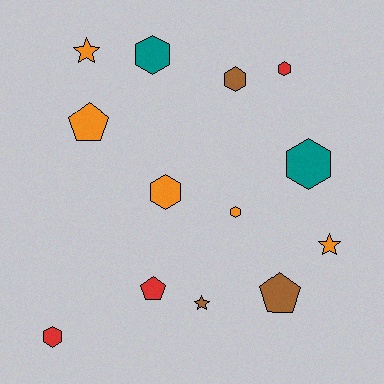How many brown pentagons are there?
There is 1 brown pentagon.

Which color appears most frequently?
Orange, with 5 objects.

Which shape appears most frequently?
Hexagon, with 7 objects.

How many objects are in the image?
There are 13 objects.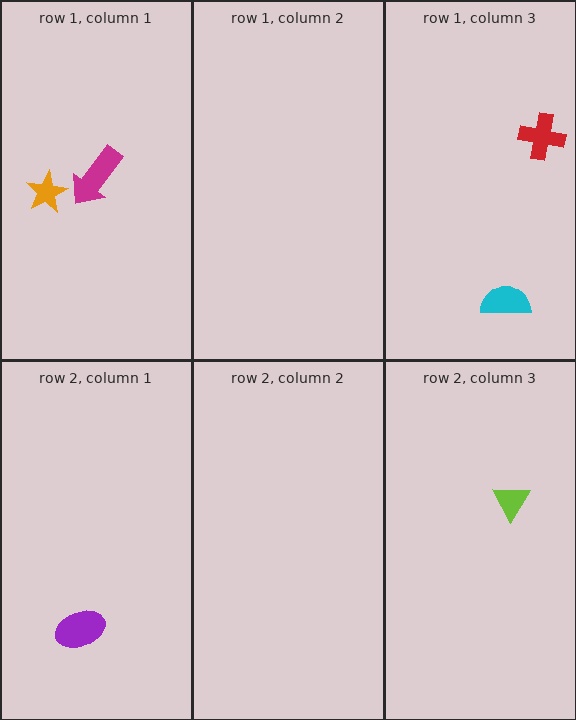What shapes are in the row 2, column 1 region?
The purple ellipse.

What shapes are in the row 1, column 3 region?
The cyan semicircle, the red cross.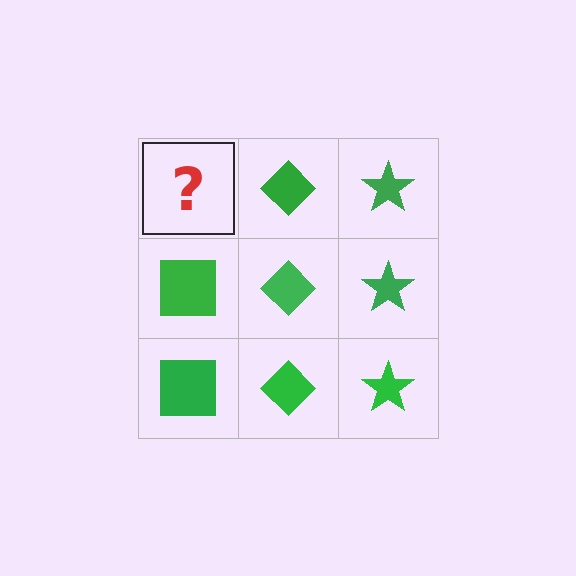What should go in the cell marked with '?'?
The missing cell should contain a green square.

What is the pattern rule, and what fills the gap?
The rule is that each column has a consistent shape. The gap should be filled with a green square.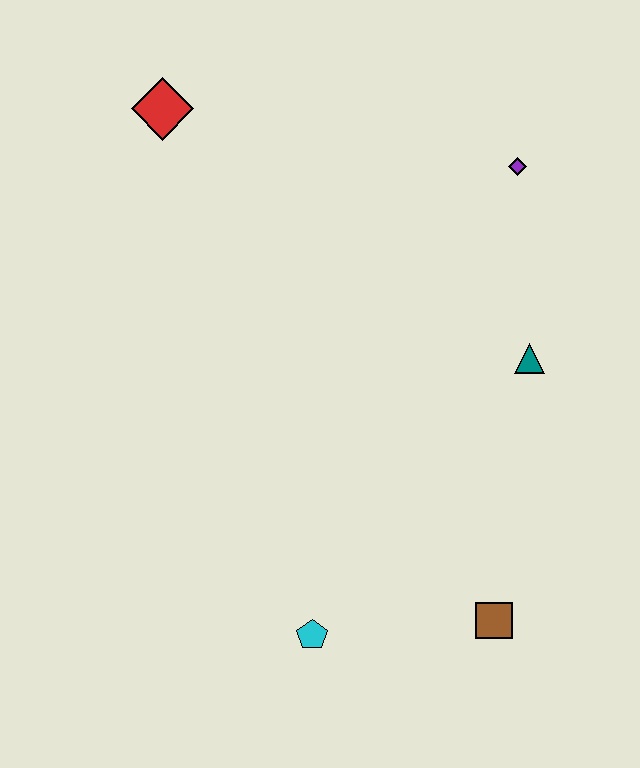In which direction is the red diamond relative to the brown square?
The red diamond is above the brown square.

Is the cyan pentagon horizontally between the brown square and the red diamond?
Yes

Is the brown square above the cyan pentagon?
Yes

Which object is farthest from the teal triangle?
The red diamond is farthest from the teal triangle.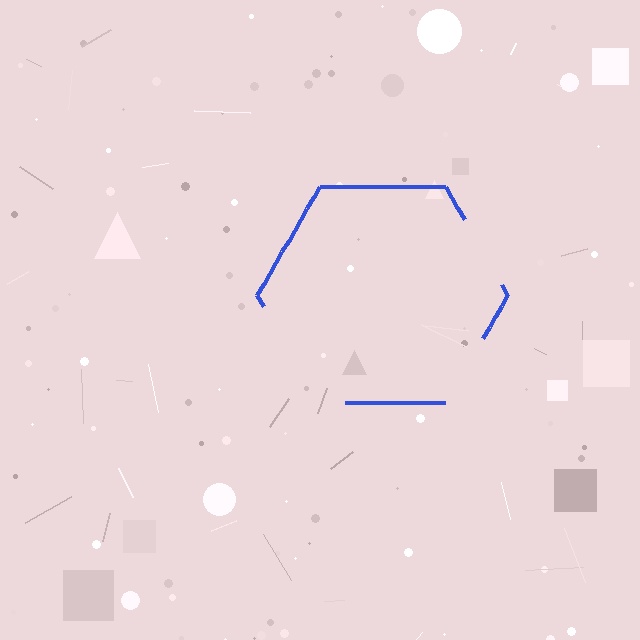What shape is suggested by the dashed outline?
The dashed outline suggests a hexagon.